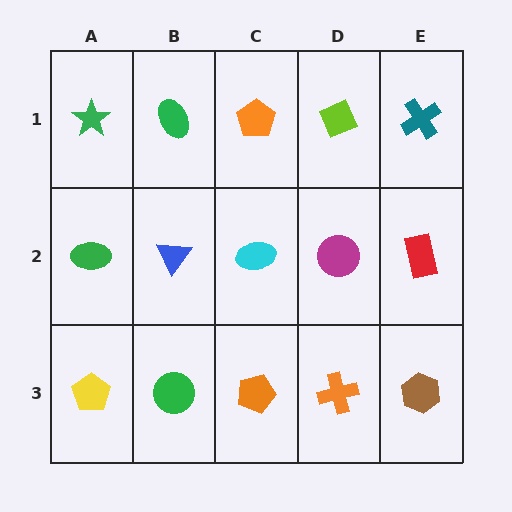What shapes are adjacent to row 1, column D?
A magenta circle (row 2, column D), an orange pentagon (row 1, column C), a teal cross (row 1, column E).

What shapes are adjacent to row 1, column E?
A red rectangle (row 2, column E), a lime diamond (row 1, column D).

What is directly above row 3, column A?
A green ellipse.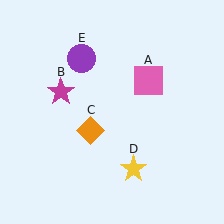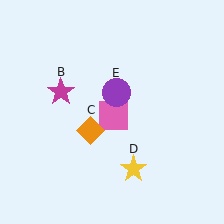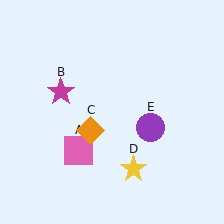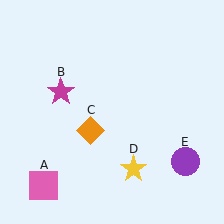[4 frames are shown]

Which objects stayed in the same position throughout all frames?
Magenta star (object B) and orange diamond (object C) and yellow star (object D) remained stationary.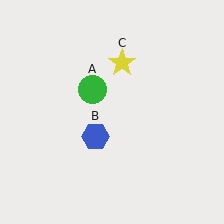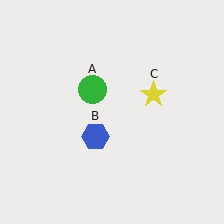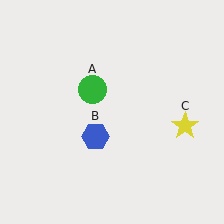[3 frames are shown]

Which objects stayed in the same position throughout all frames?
Green circle (object A) and blue hexagon (object B) remained stationary.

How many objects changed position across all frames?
1 object changed position: yellow star (object C).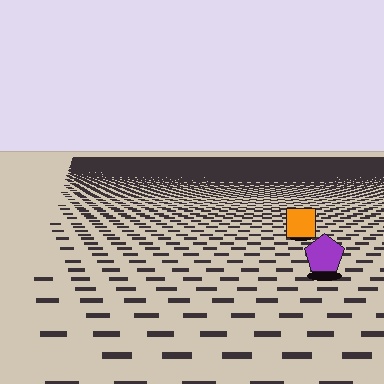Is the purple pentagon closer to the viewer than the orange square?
Yes. The purple pentagon is closer — you can tell from the texture gradient: the ground texture is coarser near it.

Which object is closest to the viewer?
The purple pentagon is closest. The texture marks near it are larger and more spread out.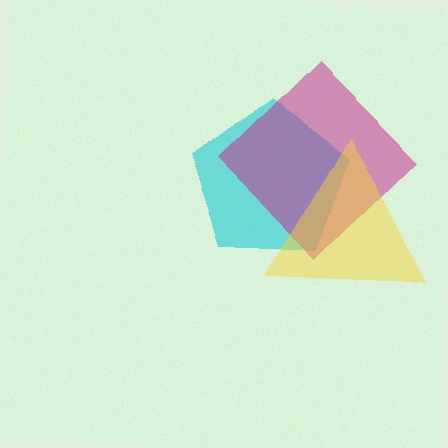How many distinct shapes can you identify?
There are 3 distinct shapes: a cyan pentagon, a magenta diamond, a yellow triangle.